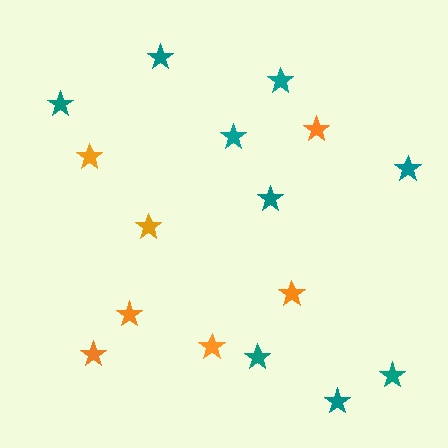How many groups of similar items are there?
There are 2 groups: one group of orange stars (7) and one group of teal stars (9).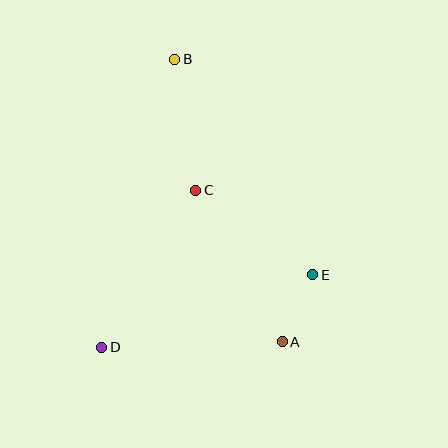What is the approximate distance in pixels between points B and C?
The distance between B and C is approximately 132 pixels.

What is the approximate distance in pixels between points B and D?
The distance between B and D is approximately 297 pixels.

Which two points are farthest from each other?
Points A and B are farthest from each other.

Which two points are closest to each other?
Points A and E are closest to each other.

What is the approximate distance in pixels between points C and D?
The distance between C and D is approximately 183 pixels.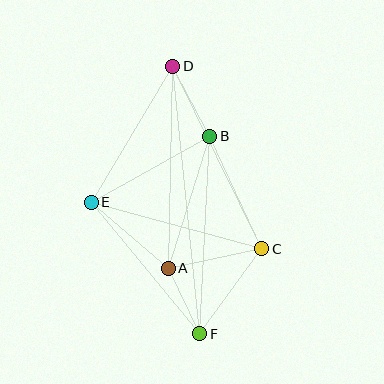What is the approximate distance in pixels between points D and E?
The distance between D and E is approximately 158 pixels.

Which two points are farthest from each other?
Points D and F are farthest from each other.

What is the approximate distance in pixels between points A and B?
The distance between A and B is approximately 139 pixels.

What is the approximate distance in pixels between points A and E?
The distance between A and E is approximately 102 pixels.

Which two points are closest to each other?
Points A and F are closest to each other.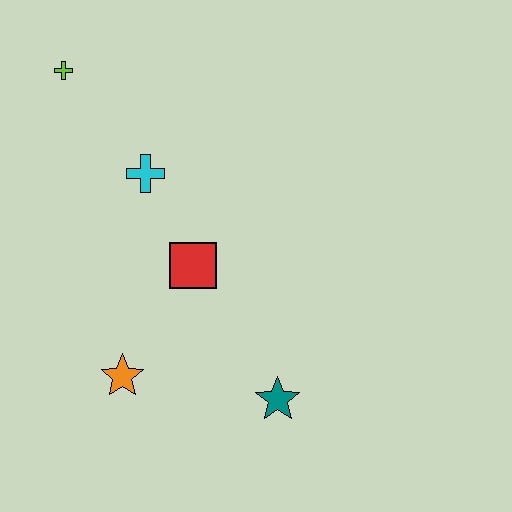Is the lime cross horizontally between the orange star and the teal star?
No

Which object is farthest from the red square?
The lime cross is farthest from the red square.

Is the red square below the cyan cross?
Yes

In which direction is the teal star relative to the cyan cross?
The teal star is below the cyan cross.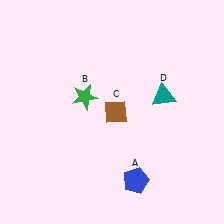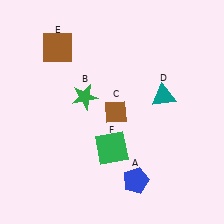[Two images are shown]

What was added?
A brown square (E), a green square (F) were added in Image 2.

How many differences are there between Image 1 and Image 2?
There are 2 differences between the two images.